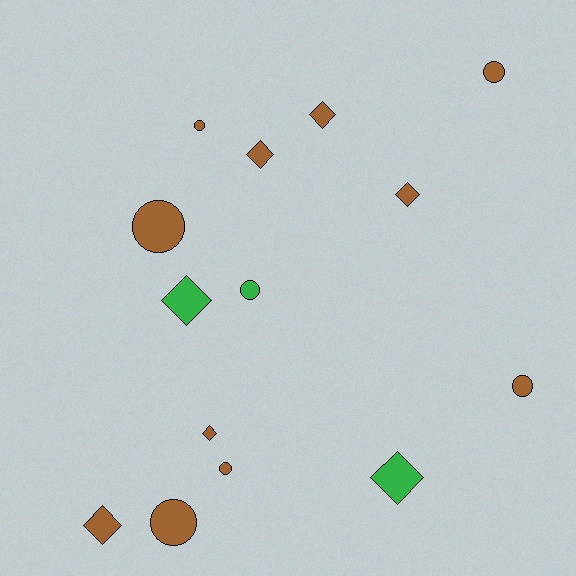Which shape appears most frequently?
Diamond, with 7 objects.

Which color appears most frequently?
Brown, with 11 objects.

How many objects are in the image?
There are 14 objects.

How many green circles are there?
There is 1 green circle.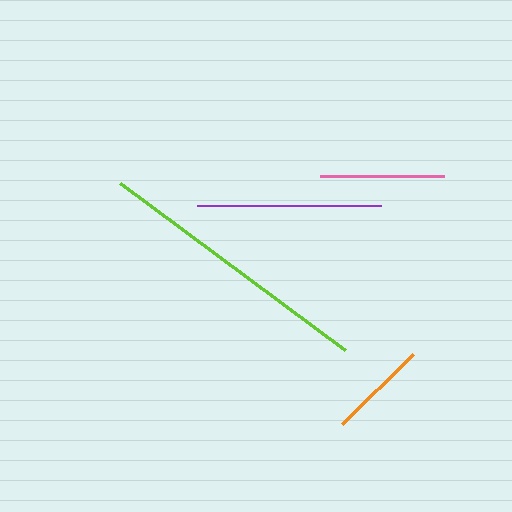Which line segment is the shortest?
The orange line is the shortest at approximately 100 pixels.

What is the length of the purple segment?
The purple segment is approximately 184 pixels long.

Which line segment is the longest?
The lime line is the longest at approximately 280 pixels.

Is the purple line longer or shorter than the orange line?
The purple line is longer than the orange line.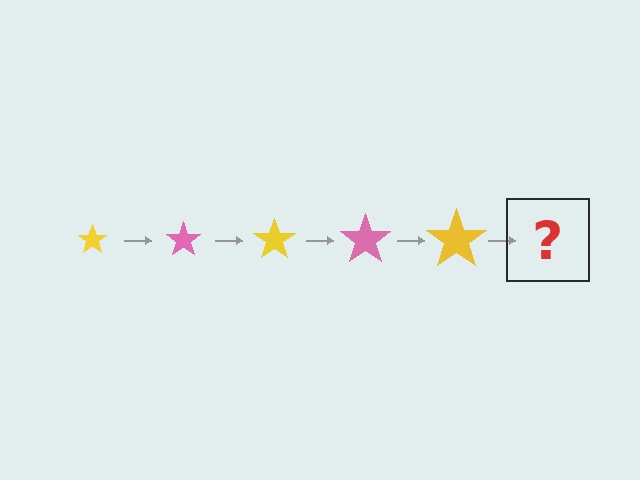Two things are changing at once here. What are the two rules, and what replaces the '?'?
The two rules are that the star grows larger each step and the color cycles through yellow and pink. The '?' should be a pink star, larger than the previous one.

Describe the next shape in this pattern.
It should be a pink star, larger than the previous one.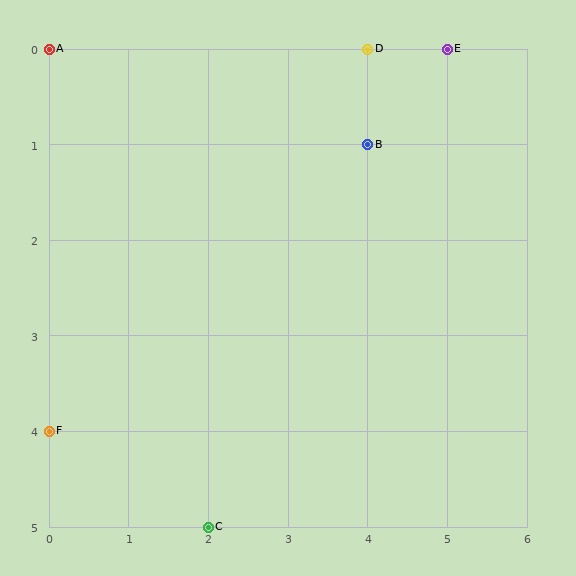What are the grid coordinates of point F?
Point F is at grid coordinates (0, 4).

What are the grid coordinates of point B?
Point B is at grid coordinates (4, 1).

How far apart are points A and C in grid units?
Points A and C are 2 columns and 5 rows apart (about 5.4 grid units diagonally).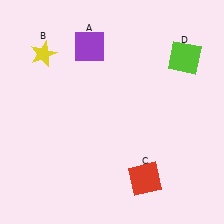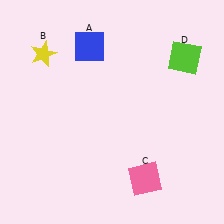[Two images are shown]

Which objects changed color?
A changed from purple to blue. C changed from red to pink.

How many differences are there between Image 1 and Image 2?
There are 2 differences between the two images.